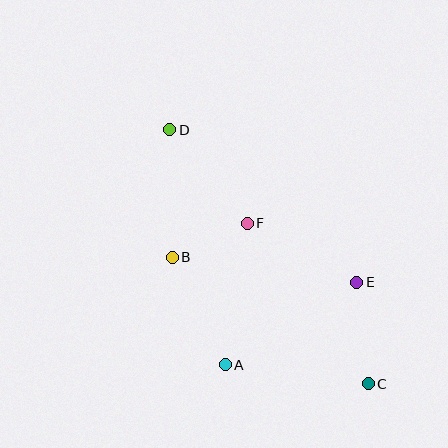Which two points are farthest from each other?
Points C and D are farthest from each other.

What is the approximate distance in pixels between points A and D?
The distance between A and D is approximately 242 pixels.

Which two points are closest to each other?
Points B and F are closest to each other.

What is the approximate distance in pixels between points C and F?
The distance between C and F is approximately 201 pixels.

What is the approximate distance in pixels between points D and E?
The distance between D and E is approximately 241 pixels.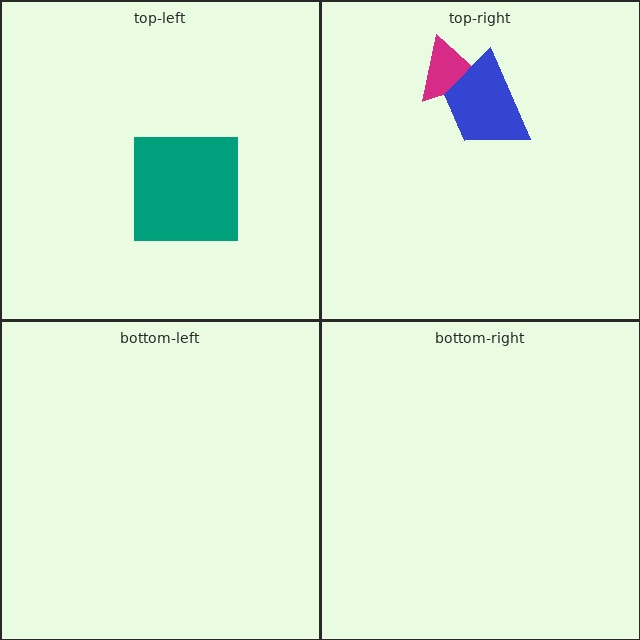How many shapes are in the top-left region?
1.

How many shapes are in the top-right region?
2.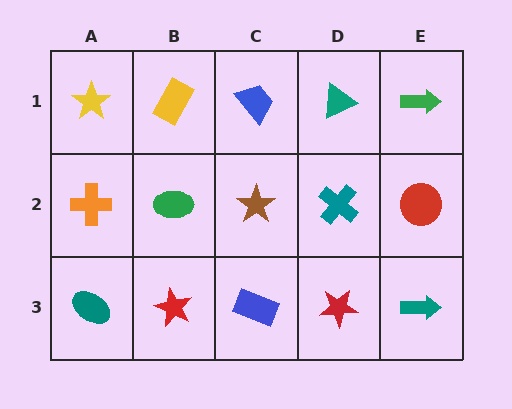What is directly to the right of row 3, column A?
A red star.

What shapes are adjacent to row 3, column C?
A brown star (row 2, column C), a red star (row 3, column B), a red star (row 3, column D).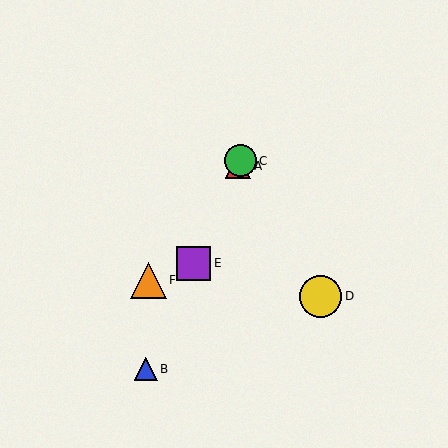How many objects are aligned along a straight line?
4 objects (A, B, C, E) are aligned along a straight line.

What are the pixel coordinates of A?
Object A is at (238, 166).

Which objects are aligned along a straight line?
Objects A, B, C, E are aligned along a straight line.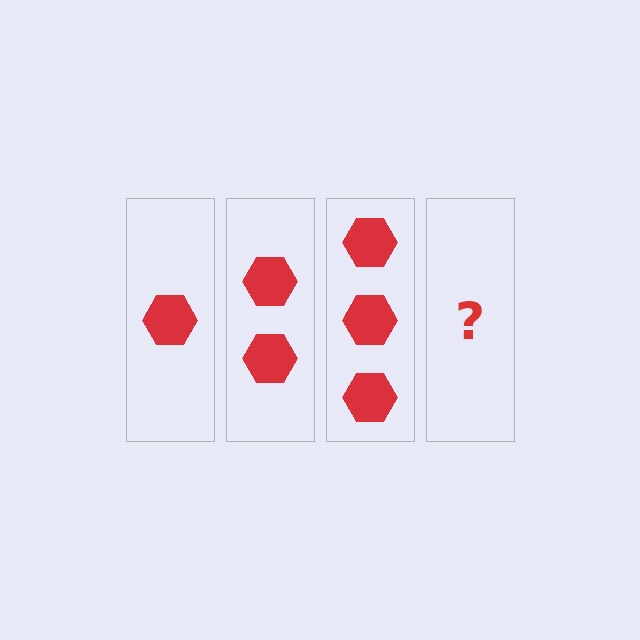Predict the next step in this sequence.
The next step is 4 hexagons.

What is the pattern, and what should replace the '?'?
The pattern is that each step adds one more hexagon. The '?' should be 4 hexagons.